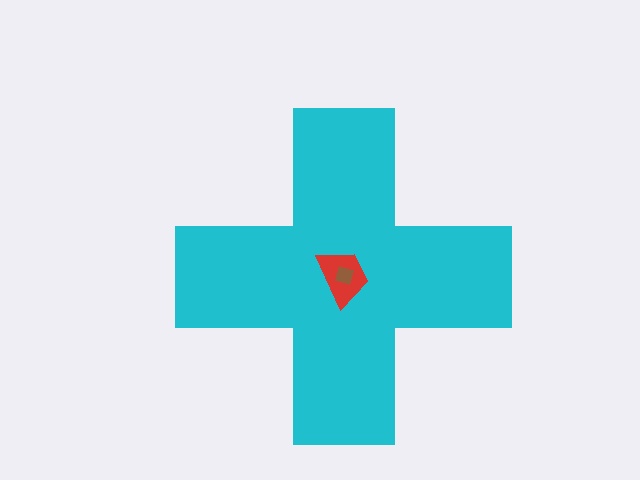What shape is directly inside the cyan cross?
The red trapezoid.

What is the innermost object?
The brown square.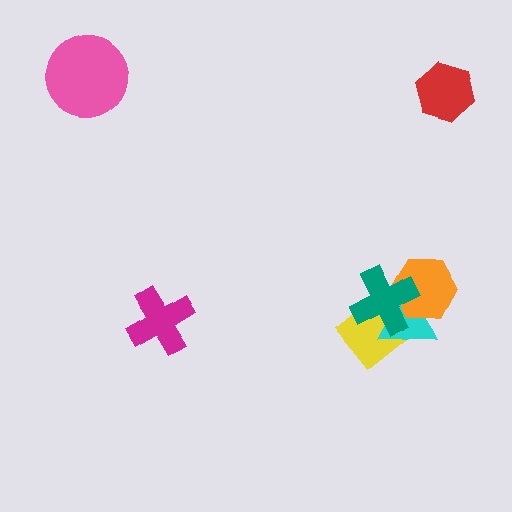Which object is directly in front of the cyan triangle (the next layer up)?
The orange hexagon is directly in front of the cyan triangle.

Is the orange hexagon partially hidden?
Yes, it is partially covered by another shape.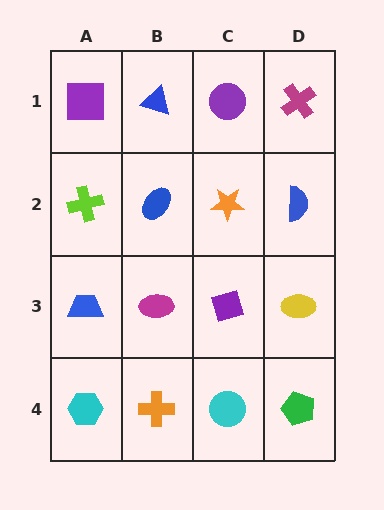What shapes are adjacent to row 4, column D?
A yellow ellipse (row 3, column D), a cyan circle (row 4, column C).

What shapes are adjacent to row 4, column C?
A purple diamond (row 3, column C), an orange cross (row 4, column B), a green pentagon (row 4, column D).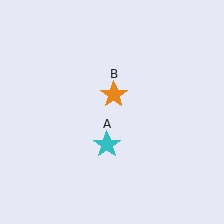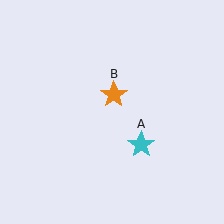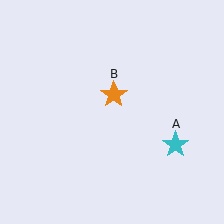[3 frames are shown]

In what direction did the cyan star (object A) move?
The cyan star (object A) moved right.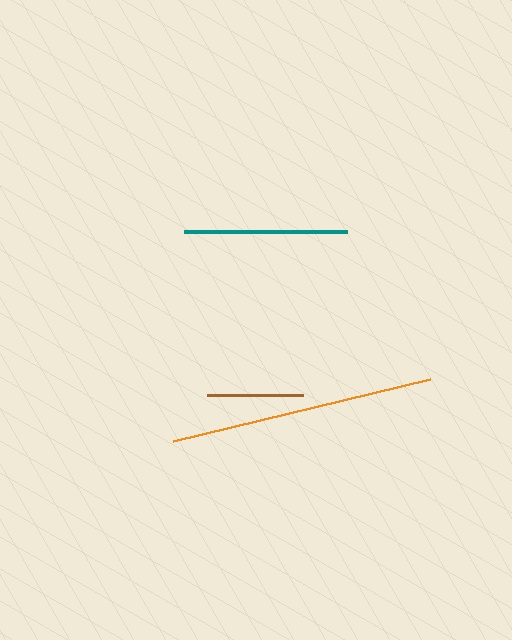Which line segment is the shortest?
The brown line is the shortest at approximately 95 pixels.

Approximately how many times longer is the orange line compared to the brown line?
The orange line is approximately 2.8 times the length of the brown line.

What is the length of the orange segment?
The orange segment is approximately 265 pixels long.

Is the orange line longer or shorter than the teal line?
The orange line is longer than the teal line.